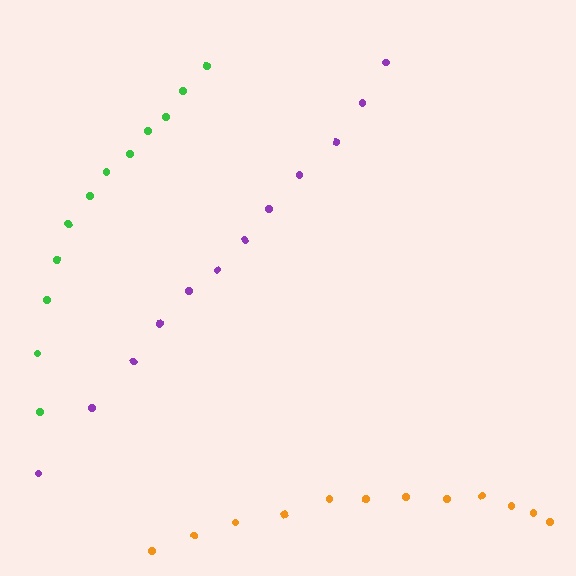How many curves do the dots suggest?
There are 3 distinct paths.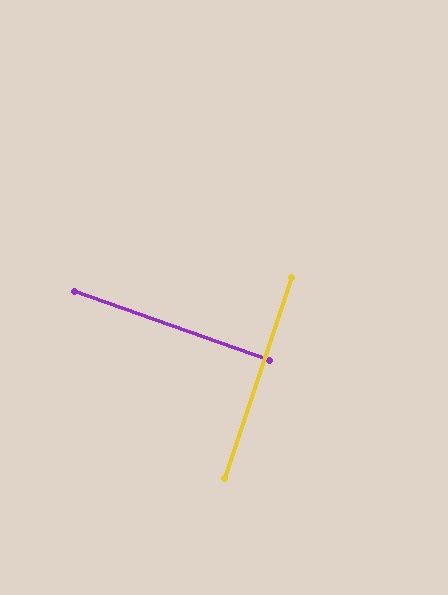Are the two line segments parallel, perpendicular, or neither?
Perpendicular — they meet at approximately 89°.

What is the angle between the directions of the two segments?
Approximately 89 degrees.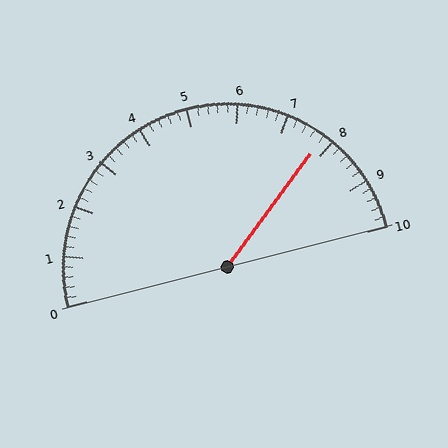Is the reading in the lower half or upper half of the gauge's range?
The reading is in the upper half of the range (0 to 10).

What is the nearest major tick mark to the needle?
The nearest major tick mark is 8.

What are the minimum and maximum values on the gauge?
The gauge ranges from 0 to 10.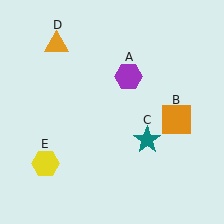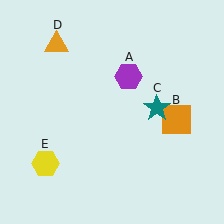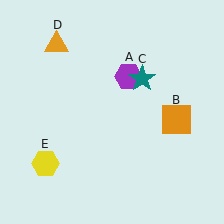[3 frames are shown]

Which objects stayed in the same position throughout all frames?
Purple hexagon (object A) and orange square (object B) and orange triangle (object D) and yellow hexagon (object E) remained stationary.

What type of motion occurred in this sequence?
The teal star (object C) rotated counterclockwise around the center of the scene.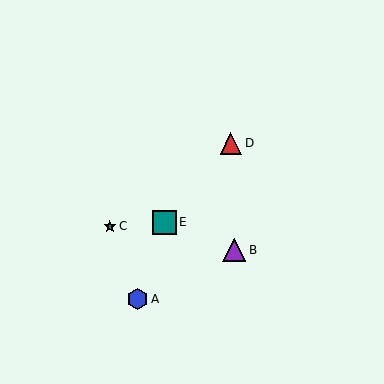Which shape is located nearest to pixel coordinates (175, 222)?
The teal square (labeled E) at (164, 222) is nearest to that location.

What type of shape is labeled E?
Shape E is a teal square.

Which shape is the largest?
The teal square (labeled E) is the largest.